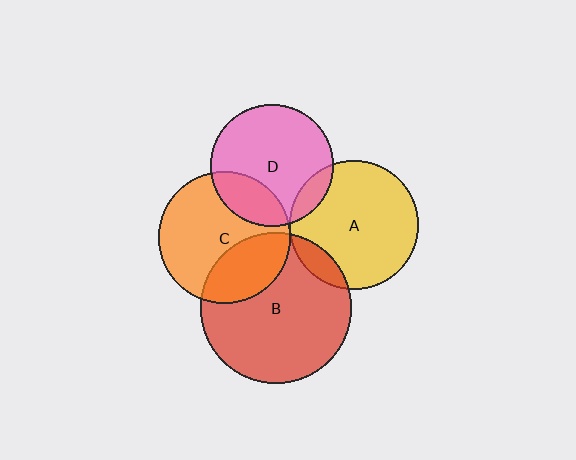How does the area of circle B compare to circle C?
Approximately 1.3 times.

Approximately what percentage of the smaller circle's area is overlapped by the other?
Approximately 20%.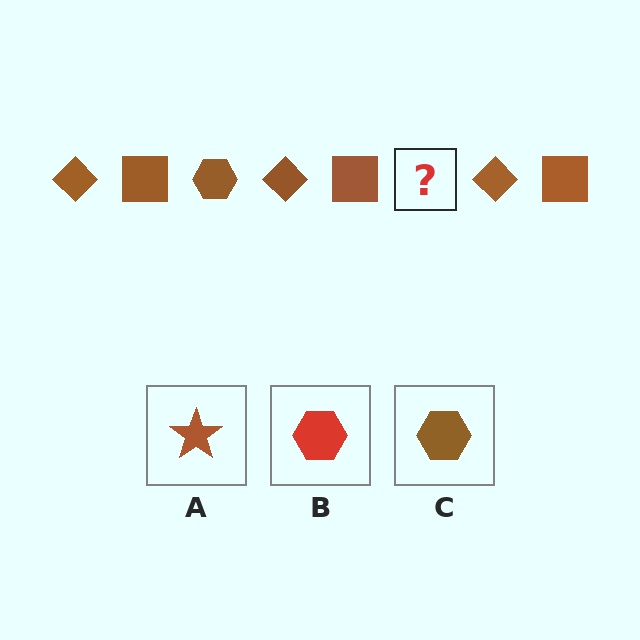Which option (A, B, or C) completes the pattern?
C.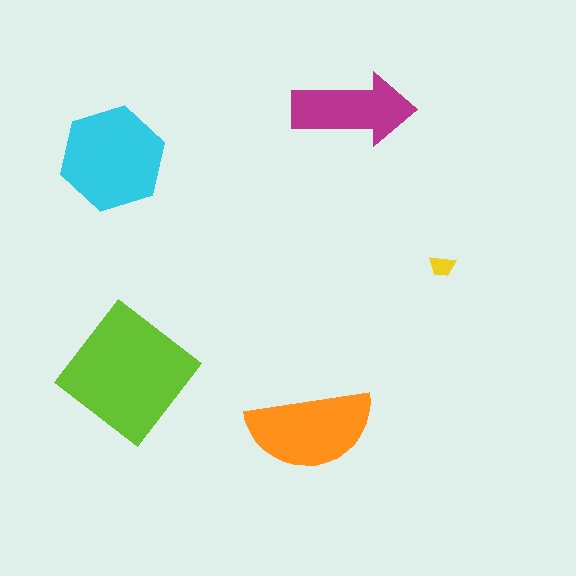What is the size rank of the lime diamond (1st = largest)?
1st.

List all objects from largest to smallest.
The lime diamond, the cyan hexagon, the orange semicircle, the magenta arrow, the yellow trapezoid.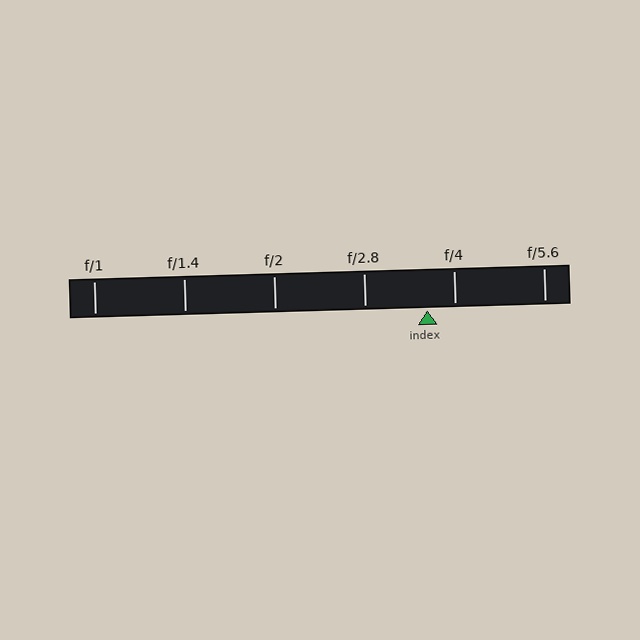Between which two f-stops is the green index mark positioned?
The index mark is between f/2.8 and f/4.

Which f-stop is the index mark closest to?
The index mark is closest to f/4.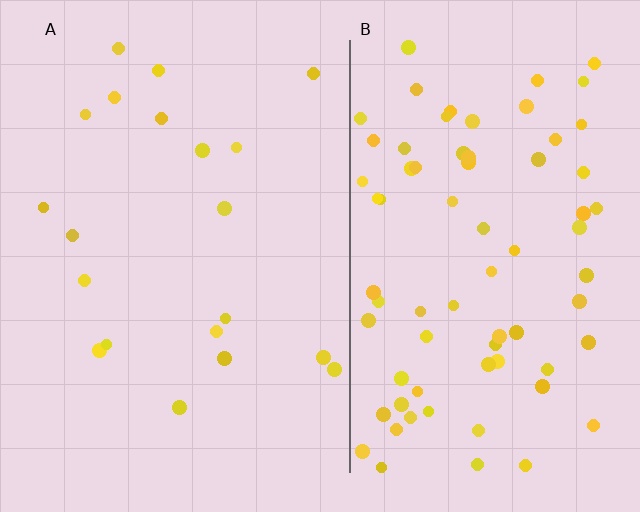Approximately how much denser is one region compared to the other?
Approximately 3.7× — region B over region A.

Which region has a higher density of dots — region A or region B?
B (the right).